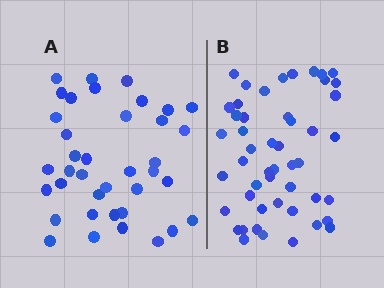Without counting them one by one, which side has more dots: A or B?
Region B (the right region) has more dots.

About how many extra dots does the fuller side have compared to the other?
Region B has roughly 12 or so more dots than region A.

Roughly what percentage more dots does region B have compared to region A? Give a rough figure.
About 30% more.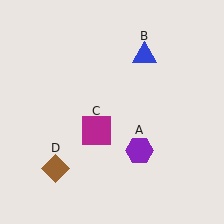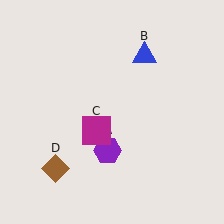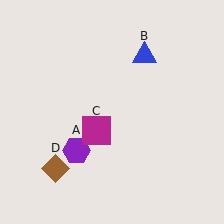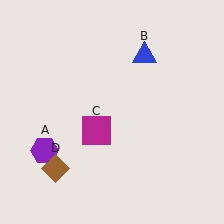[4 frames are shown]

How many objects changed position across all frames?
1 object changed position: purple hexagon (object A).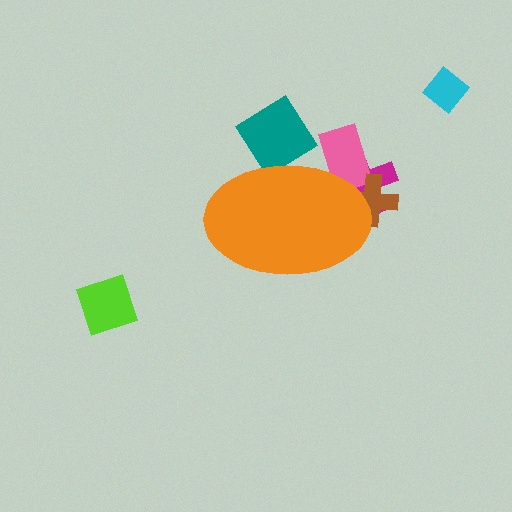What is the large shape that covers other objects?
An orange ellipse.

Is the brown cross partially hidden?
Yes, the brown cross is partially hidden behind the orange ellipse.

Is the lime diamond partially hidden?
No, the lime diamond is fully visible.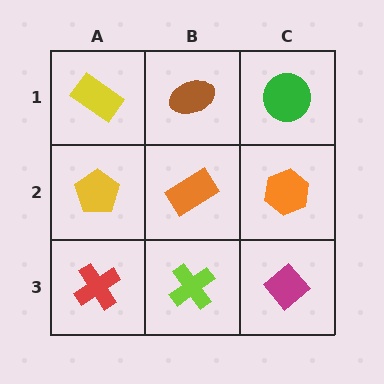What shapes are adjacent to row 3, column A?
A yellow pentagon (row 2, column A), a lime cross (row 3, column B).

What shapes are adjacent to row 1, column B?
An orange rectangle (row 2, column B), a yellow rectangle (row 1, column A), a green circle (row 1, column C).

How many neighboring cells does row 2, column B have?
4.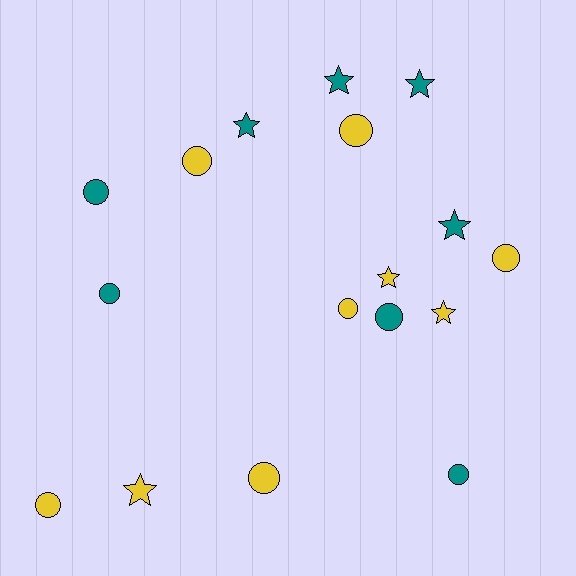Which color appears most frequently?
Yellow, with 9 objects.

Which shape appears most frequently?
Circle, with 10 objects.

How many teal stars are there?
There are 4 teal stars.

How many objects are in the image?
There are 17 objects.